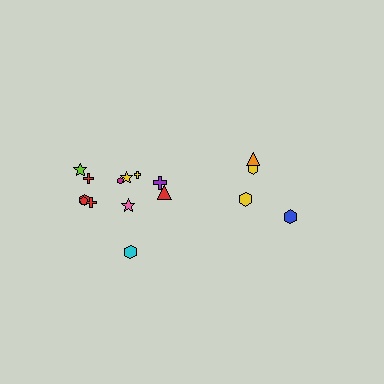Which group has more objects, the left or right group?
The left group.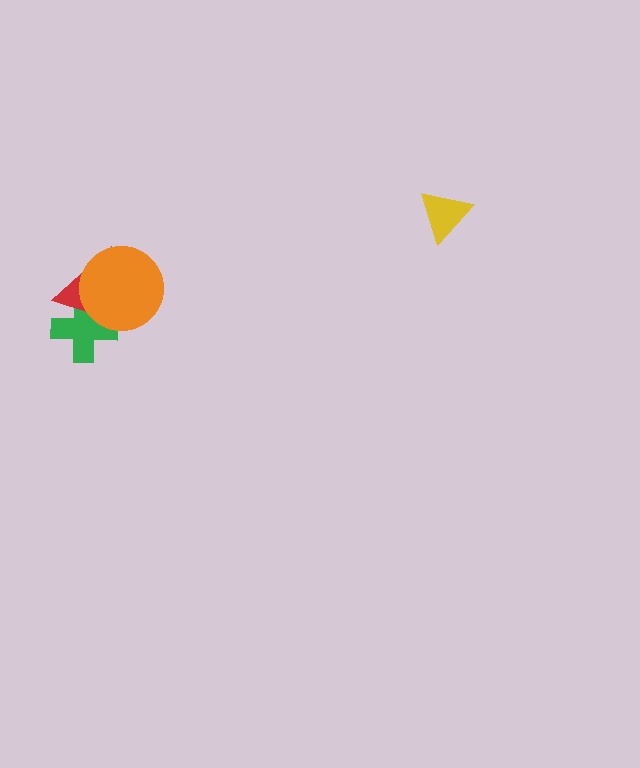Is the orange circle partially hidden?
No, no other shape covers it.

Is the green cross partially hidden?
Yes, it is partially covered by another shape.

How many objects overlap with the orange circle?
2 objects overlap with the orange circle.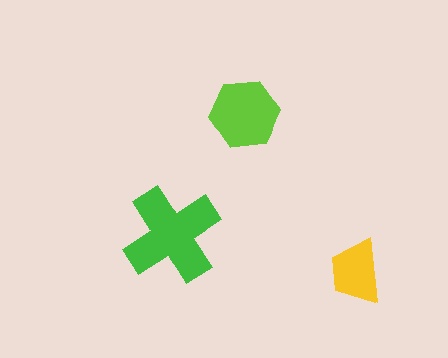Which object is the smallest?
The yellow trapezoid.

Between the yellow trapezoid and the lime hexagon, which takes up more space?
The lime hexagon.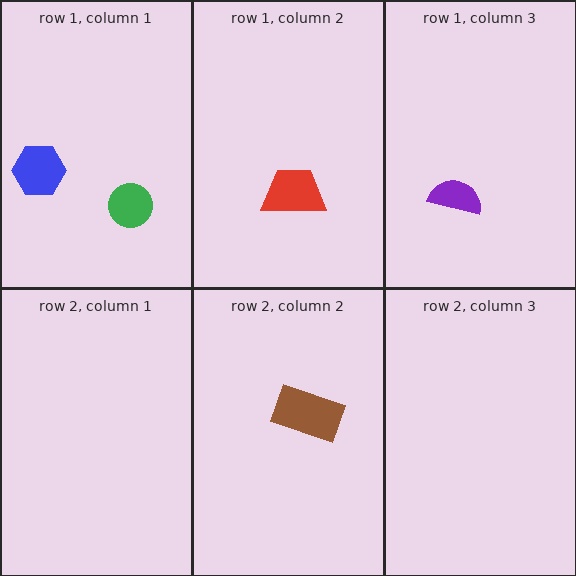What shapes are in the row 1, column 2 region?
The red trapezoid.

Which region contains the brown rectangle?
The row 2, column 2 region.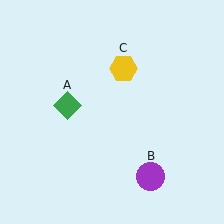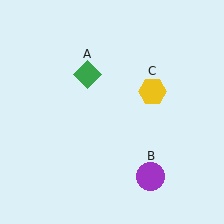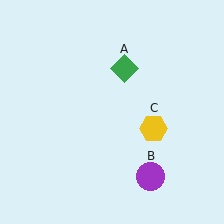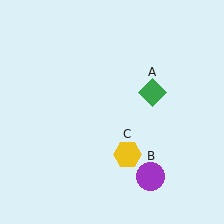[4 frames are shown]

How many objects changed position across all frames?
2 objects changed position: green diamond (object A), yellow hexagon (object C).